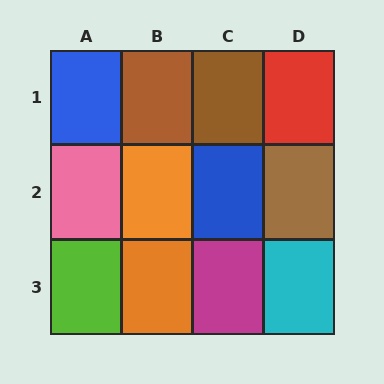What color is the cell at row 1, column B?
Brown.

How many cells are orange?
2 cells are orange.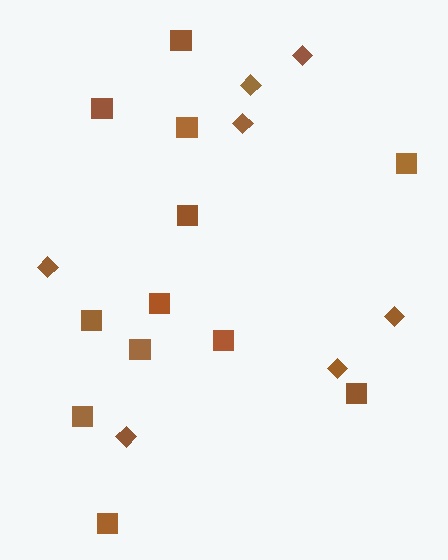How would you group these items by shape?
There are 2 groups: one group of squares (12) and one group of diamonds (7).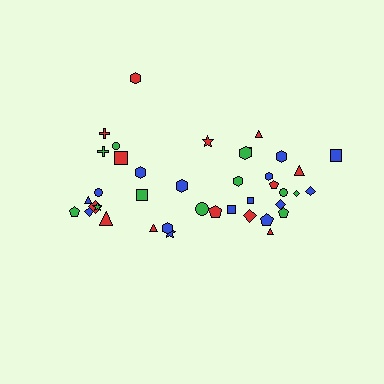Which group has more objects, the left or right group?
The right group.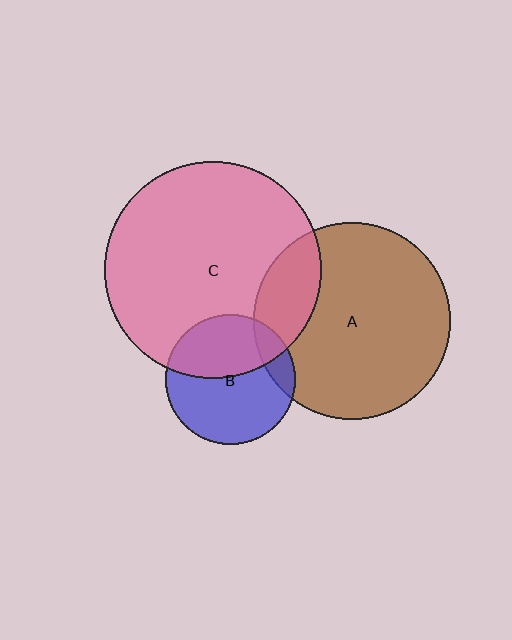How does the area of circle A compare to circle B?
Approximately 2.3 times.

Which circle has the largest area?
Circle C (pink).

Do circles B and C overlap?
Yes.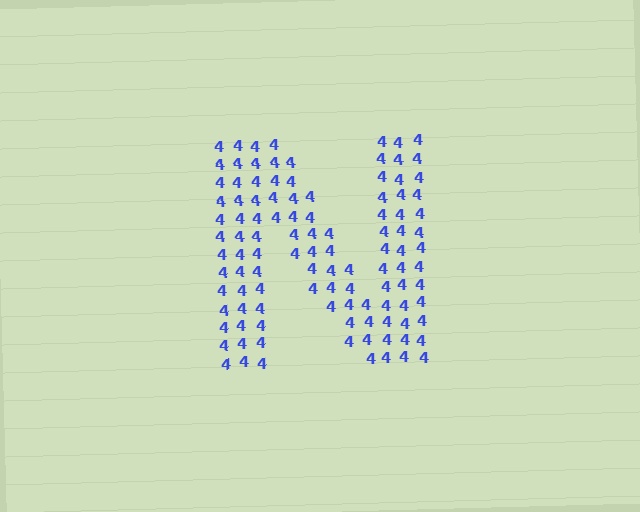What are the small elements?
The small elements are digit 4's.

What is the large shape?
The large shape is the letter N.